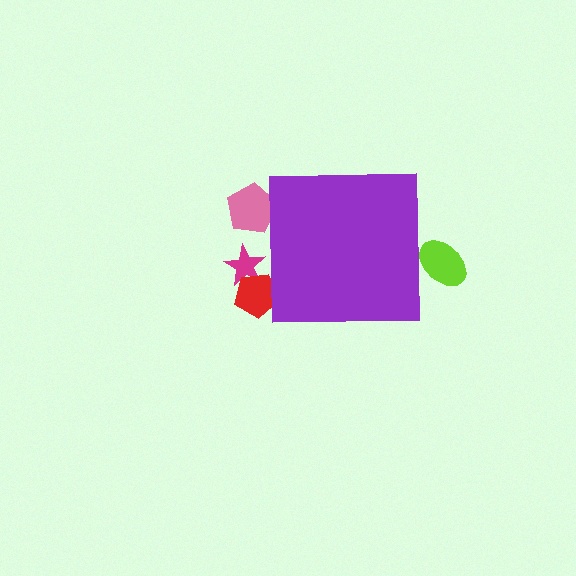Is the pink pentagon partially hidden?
Yes, the pink pentagon is partially hidden behind the purple square.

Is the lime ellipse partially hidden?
Yes, the lime ellipse is partially hidden behind the purple square.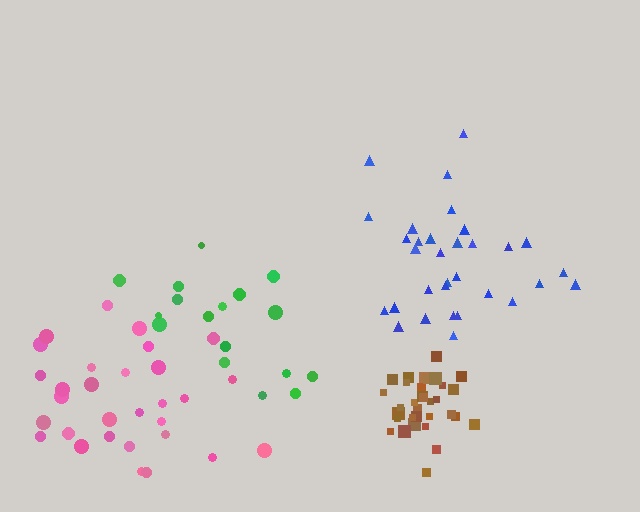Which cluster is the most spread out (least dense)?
Green.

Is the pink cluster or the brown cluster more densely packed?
Brown.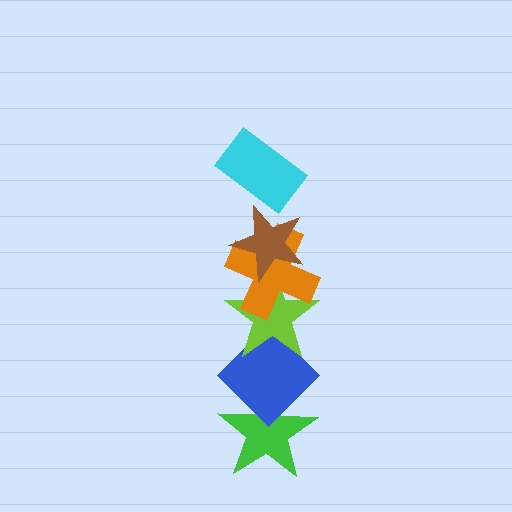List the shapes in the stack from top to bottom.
From top to bottom: the cyan rectangle, the brown star, the orange cross, the lime star, the blue diamond, the green star.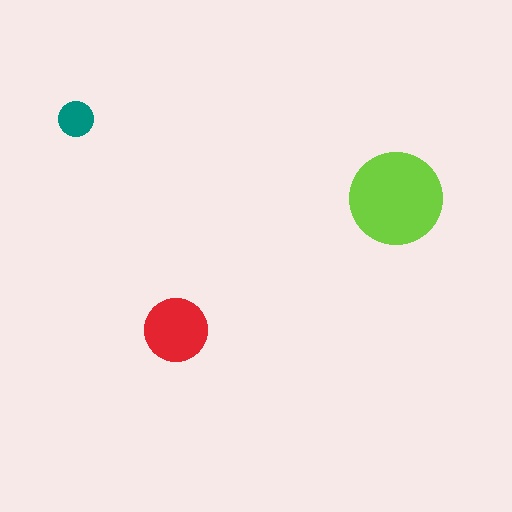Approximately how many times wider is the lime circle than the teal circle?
About 2.5 times wider.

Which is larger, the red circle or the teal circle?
The red one.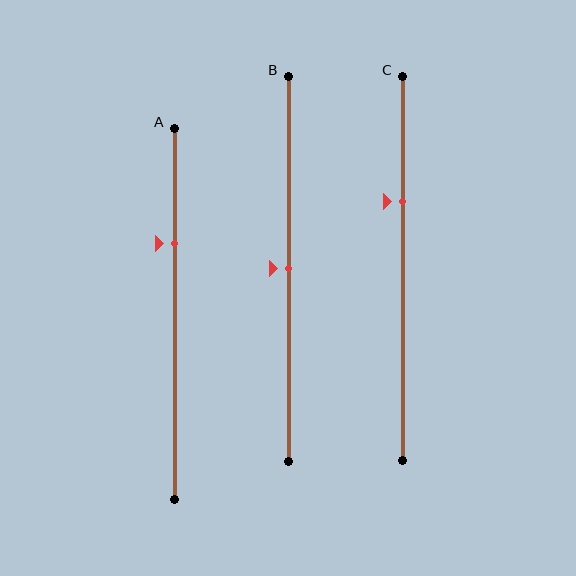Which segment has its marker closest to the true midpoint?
Segment B has its marker closest to the true midpoint.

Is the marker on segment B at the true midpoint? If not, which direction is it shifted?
Yes, the marker on segment B is at the true midpoint.